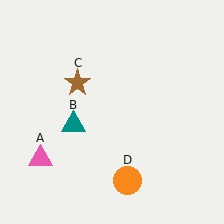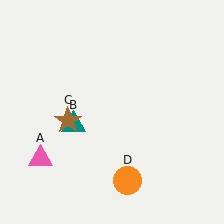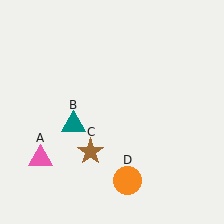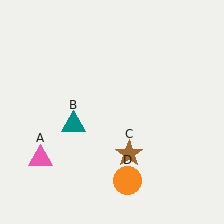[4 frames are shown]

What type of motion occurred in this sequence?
The brown star (object C) rotated counterclockwise around the center of the scene.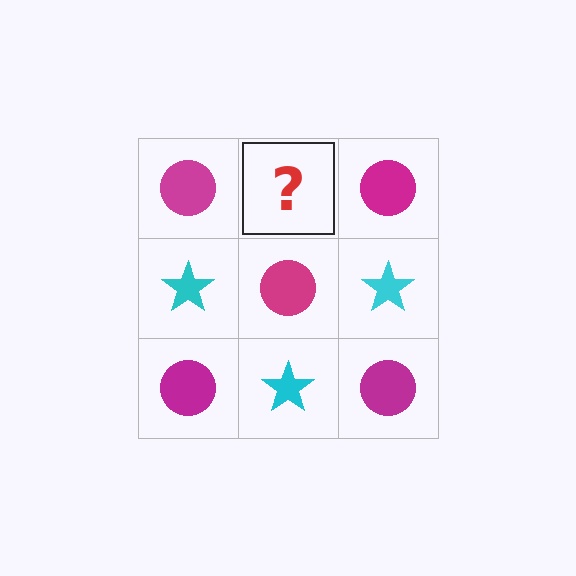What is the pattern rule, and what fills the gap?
The rule is that it alternates magenta circle and cyan star in a checkerboard pattern. The gap should be filled with a cyan star.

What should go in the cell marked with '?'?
The missing cell should contain a cyan star.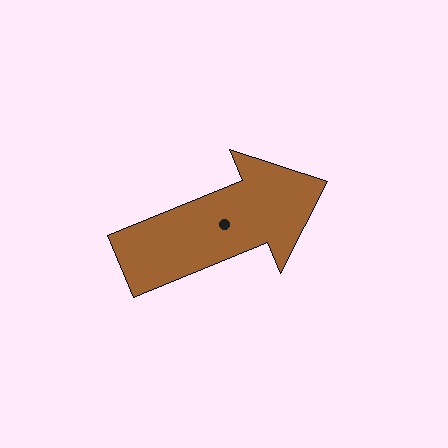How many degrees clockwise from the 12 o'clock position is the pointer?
Approximately 68 degrees.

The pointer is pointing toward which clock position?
Roughly 2 o'clock.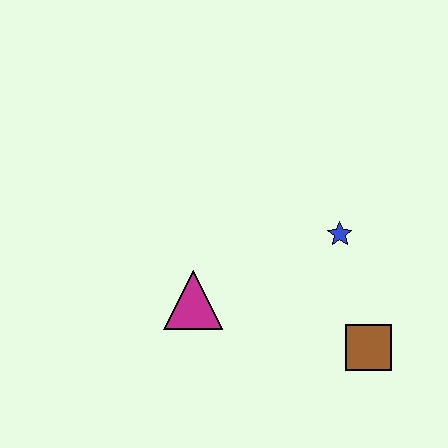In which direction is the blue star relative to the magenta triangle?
The blue star is to the right of the magenta triangle.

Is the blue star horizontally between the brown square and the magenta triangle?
Yes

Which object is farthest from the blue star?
The magenta triangle is farthest from the blue star.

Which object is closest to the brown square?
The blue star is closest to the brown square.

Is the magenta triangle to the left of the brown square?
Yes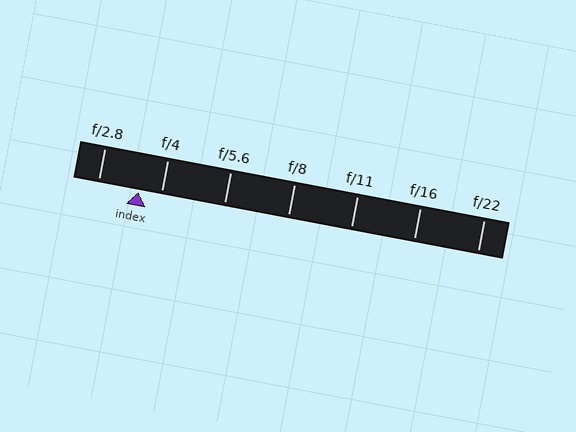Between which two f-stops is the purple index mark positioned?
The index mark is between f/2.8 and f/4.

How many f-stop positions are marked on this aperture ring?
There are 7 f-stop positions marked.